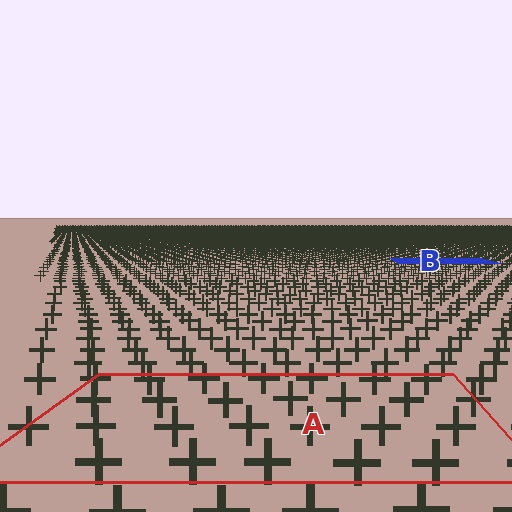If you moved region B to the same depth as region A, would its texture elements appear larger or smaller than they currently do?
They would appear larger. At a closer depth, the same texture elements are projected at a bigger on-screen size.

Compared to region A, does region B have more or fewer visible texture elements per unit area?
Region B has more texture elements per unit area — they are packed more densely because it is farther away.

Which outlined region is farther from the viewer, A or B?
Region B is farther from the viewer — the texture elements inside it appear smaller and more densely packed.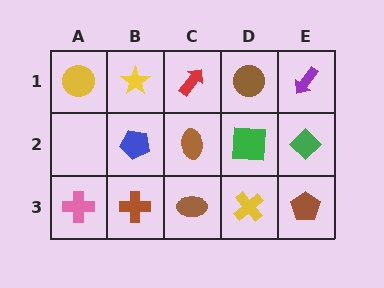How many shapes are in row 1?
5 shapes.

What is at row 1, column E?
A purple arrow.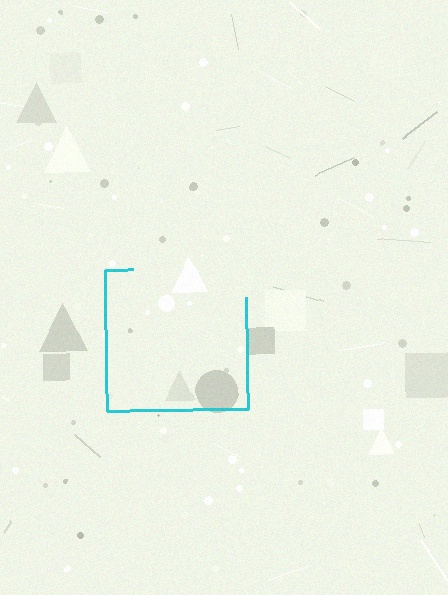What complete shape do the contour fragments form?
The contour fragments form a square.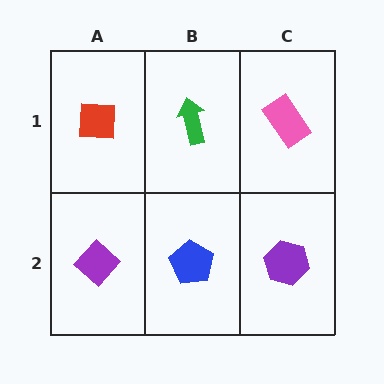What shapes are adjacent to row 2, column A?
A red square (row 1, column A), a blue pentagon (row 2, column B).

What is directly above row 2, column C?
A pink rectangle.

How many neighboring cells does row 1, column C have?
2.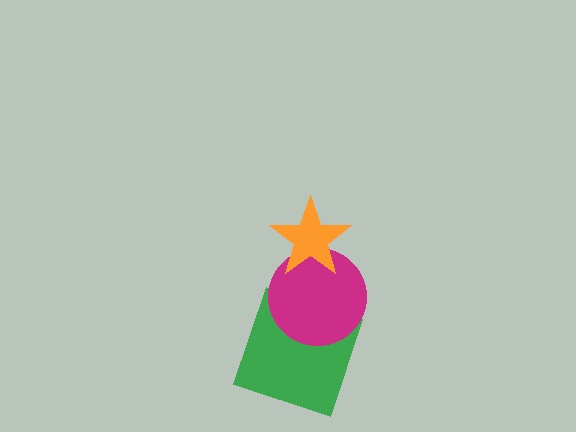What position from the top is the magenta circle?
The magenta circle is 2nd from the top.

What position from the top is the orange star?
The orange star is 1st from the top.